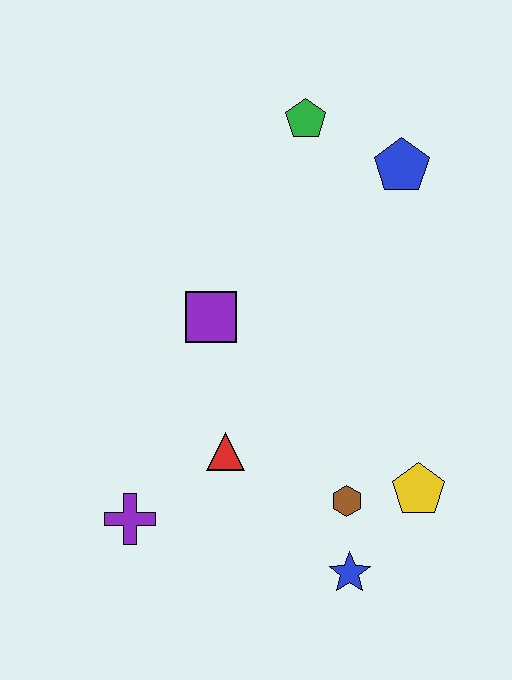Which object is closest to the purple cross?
The red triangle is closest to the purple cross.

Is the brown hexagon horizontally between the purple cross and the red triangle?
No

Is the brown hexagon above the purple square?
No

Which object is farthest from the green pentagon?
The blue star is farthest from the green pentagon.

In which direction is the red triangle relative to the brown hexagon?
The red triangle is to the left of the brown hexagon.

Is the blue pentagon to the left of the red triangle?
No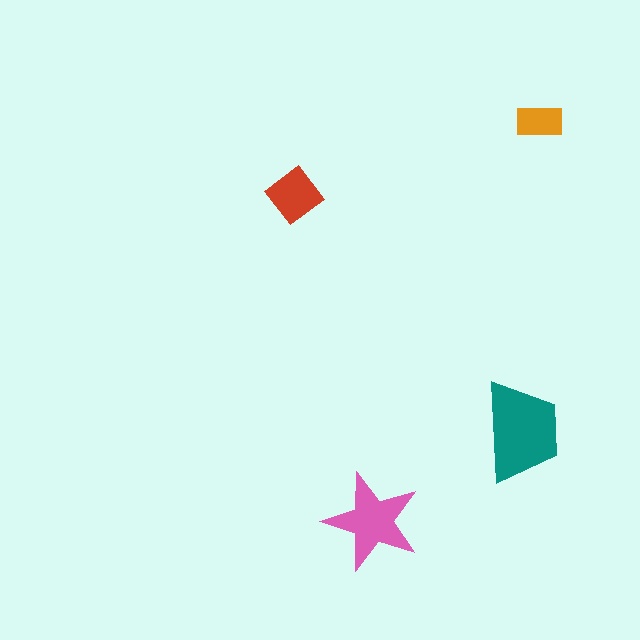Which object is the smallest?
The orange rectangle.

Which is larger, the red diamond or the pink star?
The pink star.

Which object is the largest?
The teal trapezoid.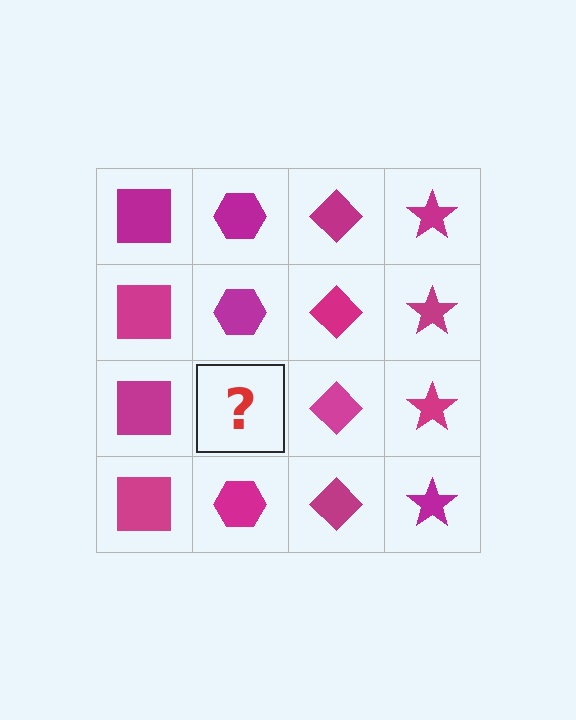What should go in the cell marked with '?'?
The missing cell should contain a magenta hexagon.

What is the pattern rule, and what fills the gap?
The rule is that each column has a consistent shape. The gap should be filled with a magenta hexagon.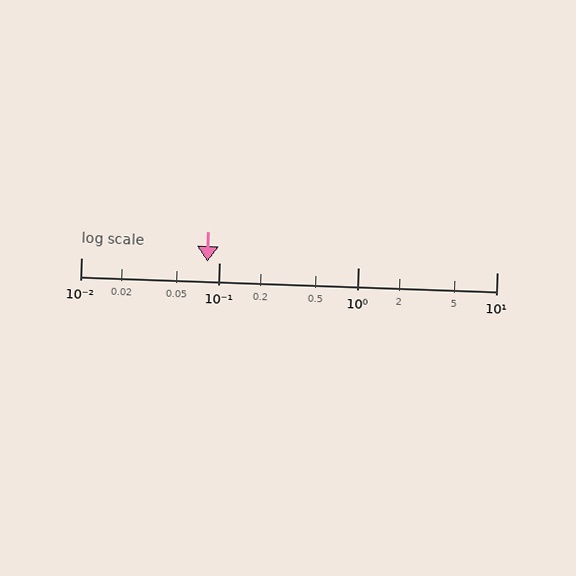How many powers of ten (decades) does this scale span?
The scale spans 3 decades, from 0.01 to 10.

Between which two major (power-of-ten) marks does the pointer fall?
The pointer is between 0.01 and 0.1.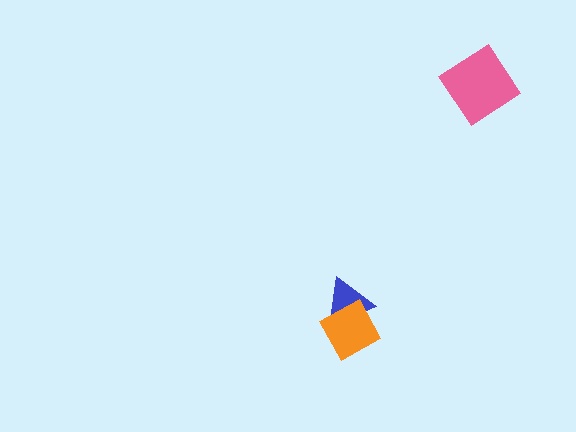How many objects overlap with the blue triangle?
1 object overlaps with the blue triangle.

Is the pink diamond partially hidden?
No, no other shape covers it.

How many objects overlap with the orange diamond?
1 object overlaps with the orange diamond.